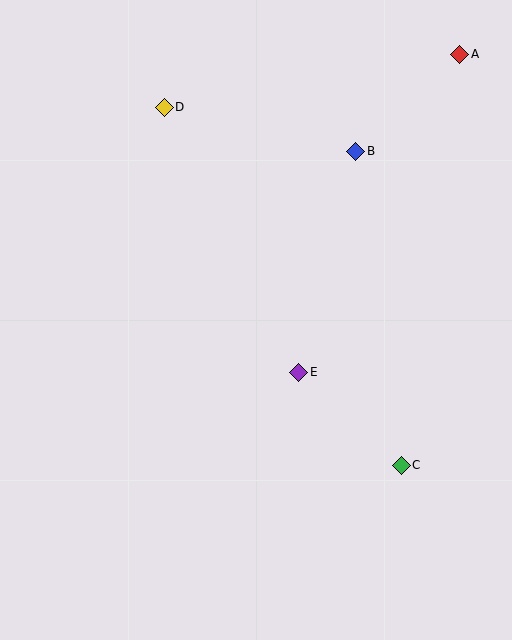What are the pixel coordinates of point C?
Point C is at (401, 465).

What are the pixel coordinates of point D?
Point D is at (164, 107).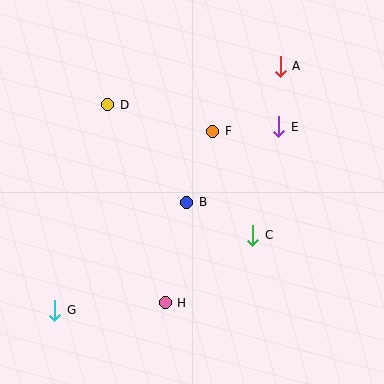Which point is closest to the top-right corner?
Point A is closest to the top-right corner.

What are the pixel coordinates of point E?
Point E is at (279, 127).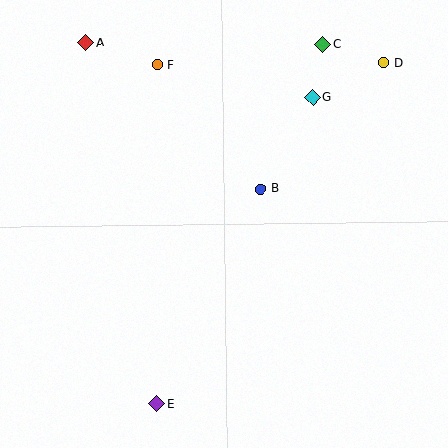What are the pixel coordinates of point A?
Point A is at (86, 42).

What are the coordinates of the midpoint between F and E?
The midpoint between F and E is at (157, 234).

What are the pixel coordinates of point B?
Point B is at (260, 189).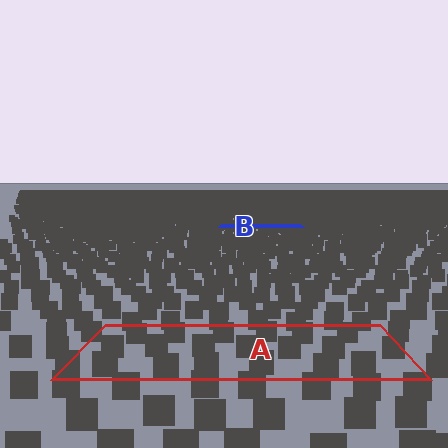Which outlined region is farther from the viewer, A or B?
Region B is farther from the viewer — the texture elements inside it appear smaller and more densely packed.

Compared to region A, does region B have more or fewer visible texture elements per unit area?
Region B has more texture elements per unit area — they are packed more densely because it is farther away.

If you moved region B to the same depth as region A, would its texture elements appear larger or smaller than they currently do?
They would appear larger. At a closer depth, the same texture elements are projected at a bigger on-screen size.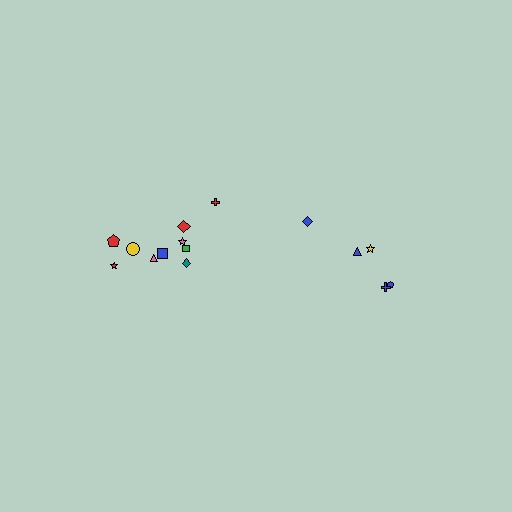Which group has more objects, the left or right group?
The left group.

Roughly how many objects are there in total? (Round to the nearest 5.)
Roughly 15 objects in total.